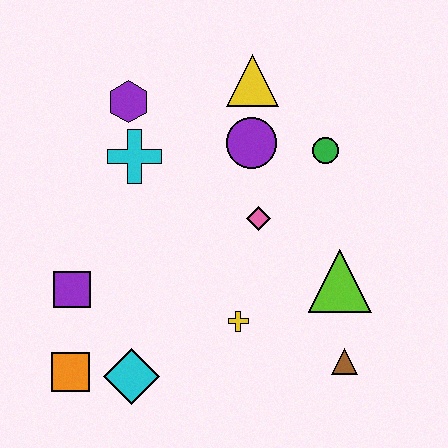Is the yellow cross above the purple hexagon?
No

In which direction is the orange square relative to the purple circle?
The orange square is below the purple circle.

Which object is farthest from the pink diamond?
The orange square is farthest from the pink diamond.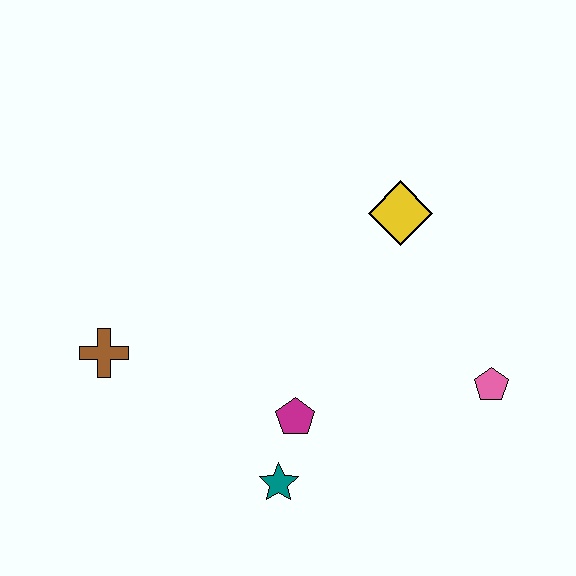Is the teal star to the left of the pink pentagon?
Yes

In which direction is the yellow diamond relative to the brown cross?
The yellow diamond is to the right of the brown cross.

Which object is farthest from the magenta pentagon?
The yellow diamond is farthest from the magenta pentagon.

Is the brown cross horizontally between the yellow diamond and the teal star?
No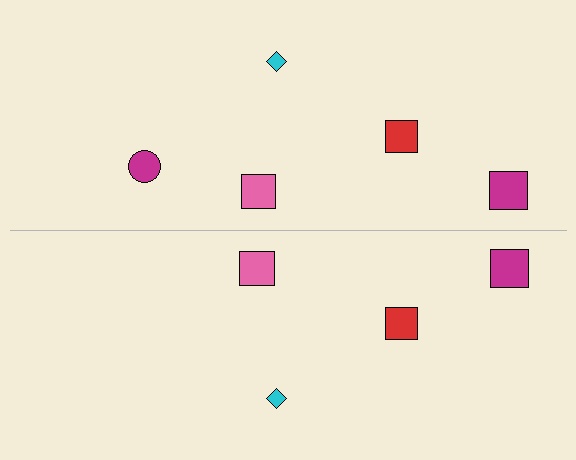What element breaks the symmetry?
A magenta circle is missing from the bottom side.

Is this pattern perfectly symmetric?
No, the pattern is not perfectly symmetric. A magenta circle is missing from the bottom side.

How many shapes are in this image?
There are 9 shapes in this image.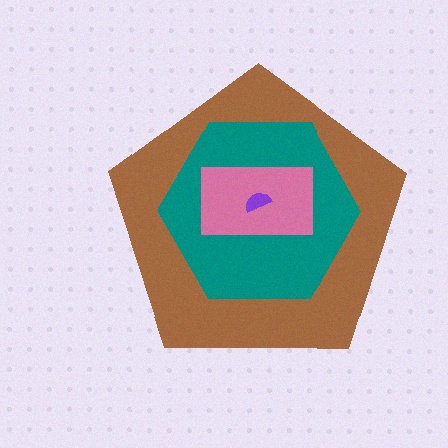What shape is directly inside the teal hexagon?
The pink rectangle.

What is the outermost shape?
The brown pentagon.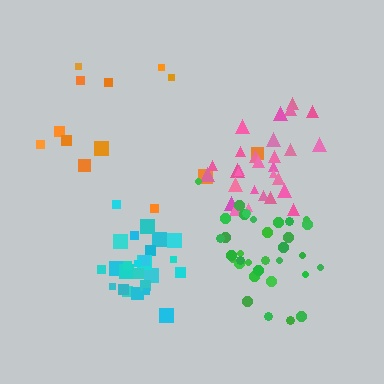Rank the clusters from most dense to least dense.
cyan, pink, green, orange.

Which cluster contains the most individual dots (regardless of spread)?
Green (33).